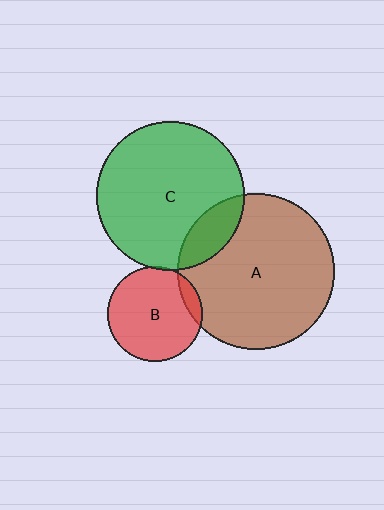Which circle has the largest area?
Circle A (brown).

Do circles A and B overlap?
Yes.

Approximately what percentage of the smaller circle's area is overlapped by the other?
Approximately 10%.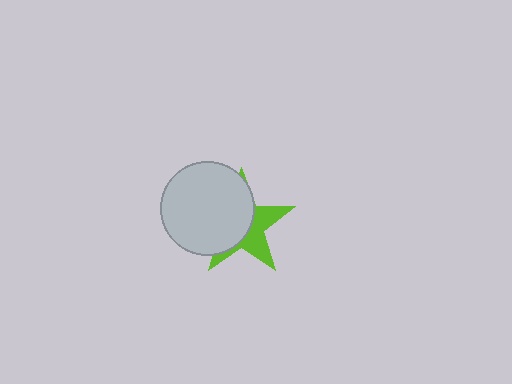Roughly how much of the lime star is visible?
A small part of it is visible (roughly 42%).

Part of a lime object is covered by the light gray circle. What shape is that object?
It is a star.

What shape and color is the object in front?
The object in front is a light gray circle.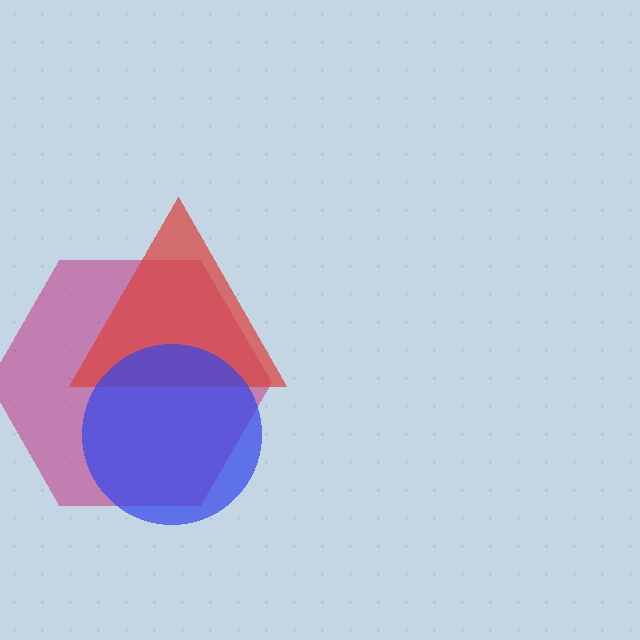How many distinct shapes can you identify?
There are 3 distinct shapes: a magenta hexagon, a red triangle, a blue circle.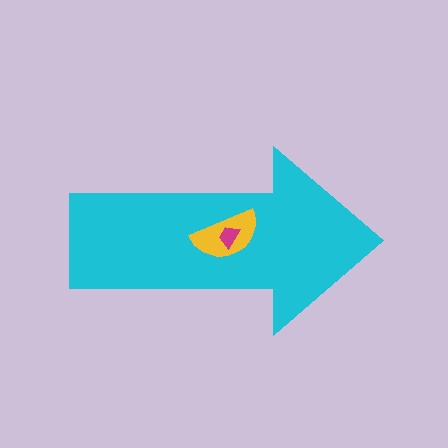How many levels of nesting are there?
3.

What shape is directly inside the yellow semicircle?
The magenta trapezoid.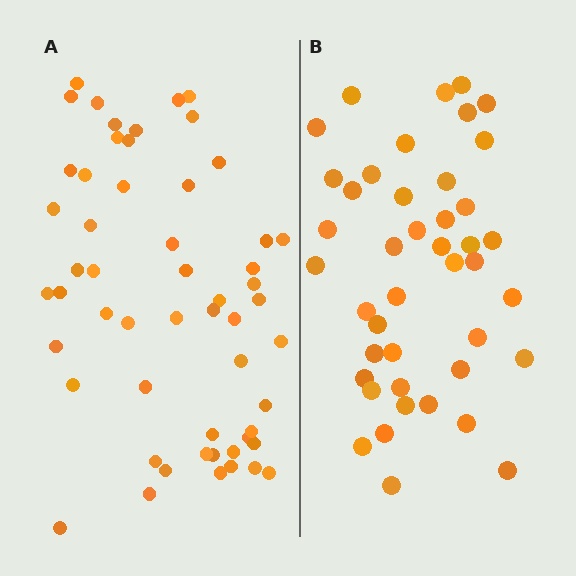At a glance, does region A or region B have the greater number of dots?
Region A (the left region) has more dots.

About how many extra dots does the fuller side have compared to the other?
Region A has roughly 12 or so more dots than region B.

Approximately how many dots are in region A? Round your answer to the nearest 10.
About 60 dots. (The exact count is 55, which rounds to 60.)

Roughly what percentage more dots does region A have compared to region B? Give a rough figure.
About 30% more.